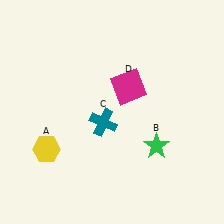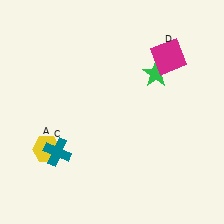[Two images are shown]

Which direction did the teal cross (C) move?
The teal cross (C) moved left.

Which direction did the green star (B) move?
The green star (B) moved up.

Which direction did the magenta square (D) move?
The magenta square (D) moved right.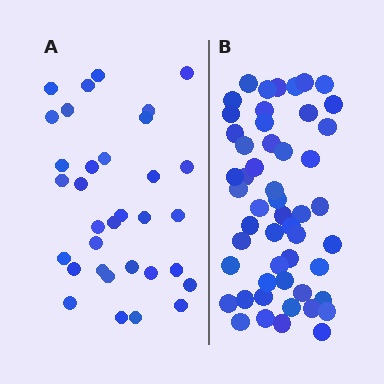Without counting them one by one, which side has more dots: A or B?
Region B (the right region) has more dots.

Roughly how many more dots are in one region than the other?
Region B has approximately 20 more dots than region A.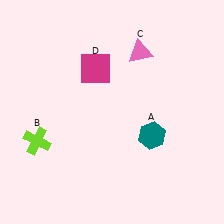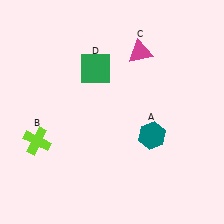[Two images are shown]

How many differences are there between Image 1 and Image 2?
There are 2 differences between the two images.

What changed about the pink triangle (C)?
In Image 1, C is pink. In Image 2, it changed to magenta.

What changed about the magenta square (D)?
In Image 1, D is magenta. In Image 2, it changed to green.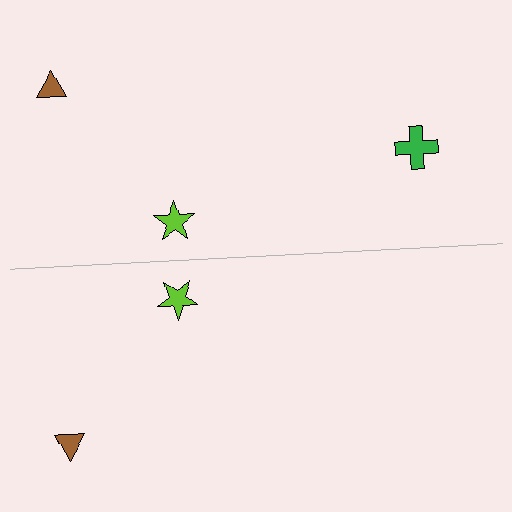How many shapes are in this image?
There are 5 shapes in this image.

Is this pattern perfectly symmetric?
No, the pattern is not perfectly symmetric. A green cross is missing from the bottom side.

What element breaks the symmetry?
A green cross is missing from the bottom side.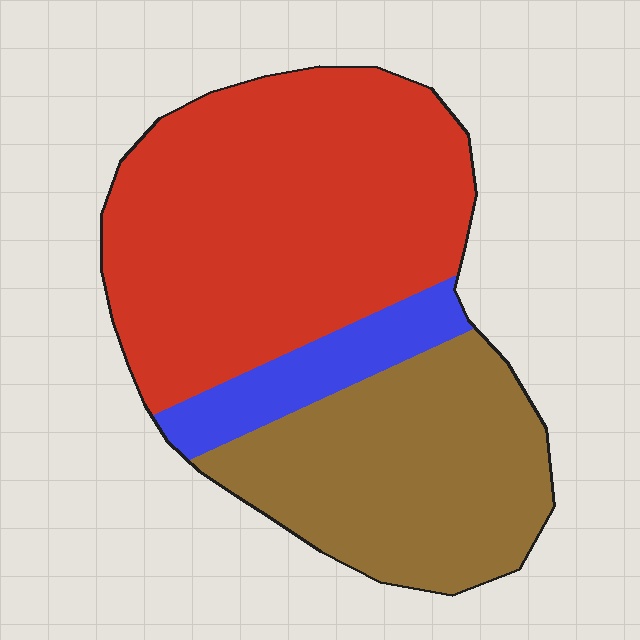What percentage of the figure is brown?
Brown takes up between a quarter and a half of the figure.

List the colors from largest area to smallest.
From largest to smallest: red, brown, blue.